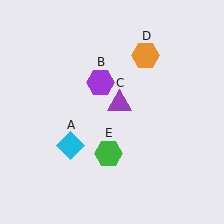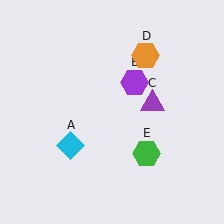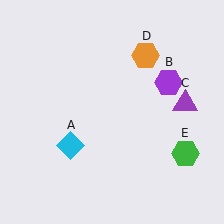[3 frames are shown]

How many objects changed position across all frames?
3 objects changed position: purple hexagon (object B), purple triangle (object C), green hexagon (object E).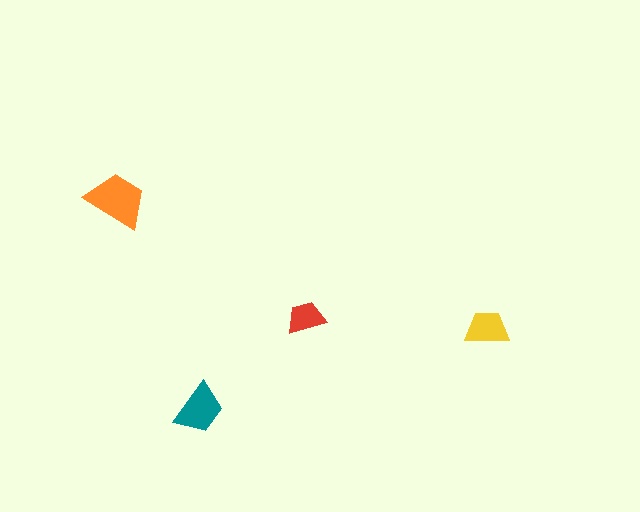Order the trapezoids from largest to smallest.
the orange one, the teal one, the yellow one, the red one.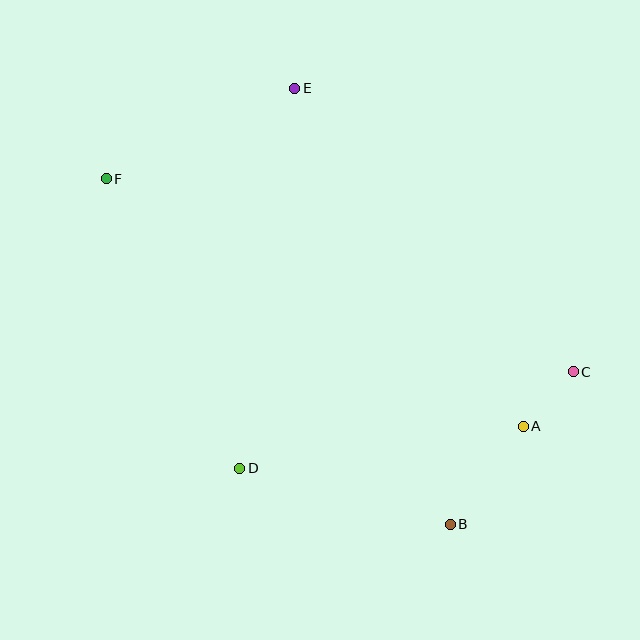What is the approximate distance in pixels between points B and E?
The distance between B and E is approximately 463 pixels.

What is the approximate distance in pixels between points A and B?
The distance between A and B is approximately 122 pixels.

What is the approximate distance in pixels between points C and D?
The distance between C and D is approximately 347 pixels.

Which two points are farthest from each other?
Points C and F are farthest from each other.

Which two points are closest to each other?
Points A and C are closest to each other.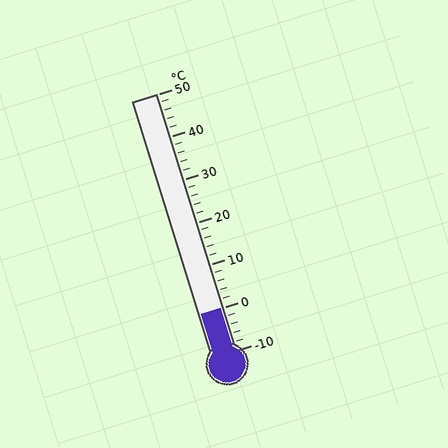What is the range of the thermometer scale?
The thermometer scale ranges from -10°C to 50°C.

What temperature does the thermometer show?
The thermometer shows approximately 0°C.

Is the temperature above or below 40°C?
The temperature is below 40°C.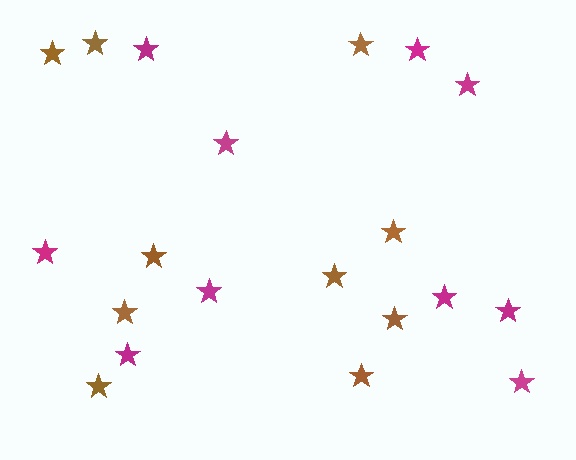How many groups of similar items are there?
There are 2 groups: one group of brown stars (10) and one group of magenta stars (10).